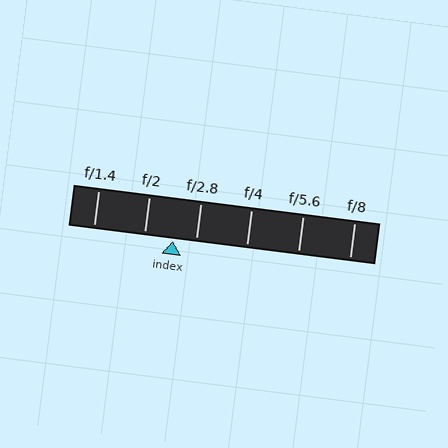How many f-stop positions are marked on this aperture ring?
There are 6 f-stop positions marked.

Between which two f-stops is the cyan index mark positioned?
The index mark is between f/2 and f/2.8.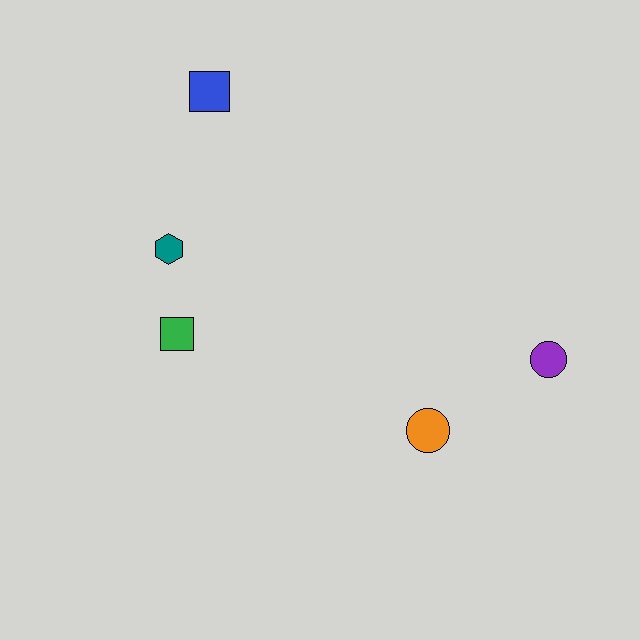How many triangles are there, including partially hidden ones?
There are no triangles.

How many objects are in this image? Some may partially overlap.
There are 5 objects.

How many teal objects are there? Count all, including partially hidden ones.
There is 1 teal object.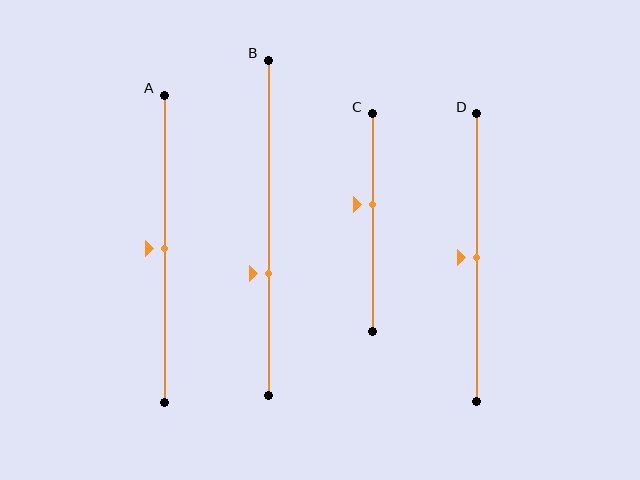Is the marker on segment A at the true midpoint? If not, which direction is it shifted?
Yes, the marker on segment A is at the true midpoint.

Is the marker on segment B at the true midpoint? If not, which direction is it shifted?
No, the marker on segment B is shifted downward by about 14% of the segment length.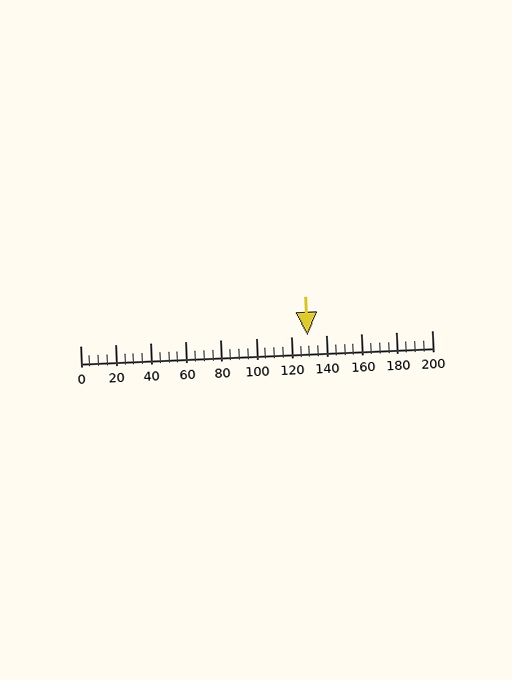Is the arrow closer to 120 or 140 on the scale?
The arrow is closer to 120.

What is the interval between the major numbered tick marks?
The major tick marks are spaced 20 units apart.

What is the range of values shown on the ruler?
The ruler shows values from 0 to 200.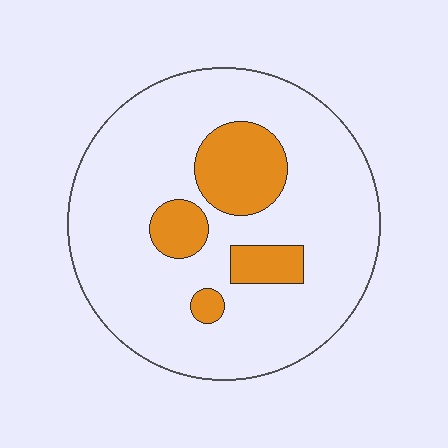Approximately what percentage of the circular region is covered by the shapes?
Approximately 20%.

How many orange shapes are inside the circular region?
4.